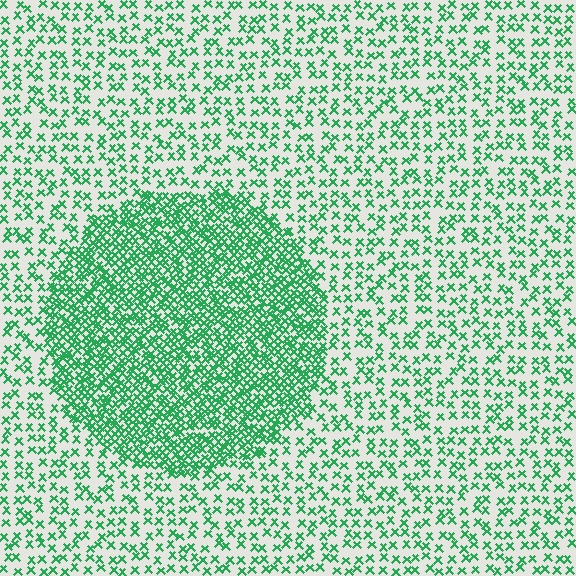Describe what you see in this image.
The image contains small green elements arranged at two different densities. A circle-shaped region is visible where the elements are more densely packed than the surrounding area.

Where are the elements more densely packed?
The elements are more densely packed inside the circle boundary.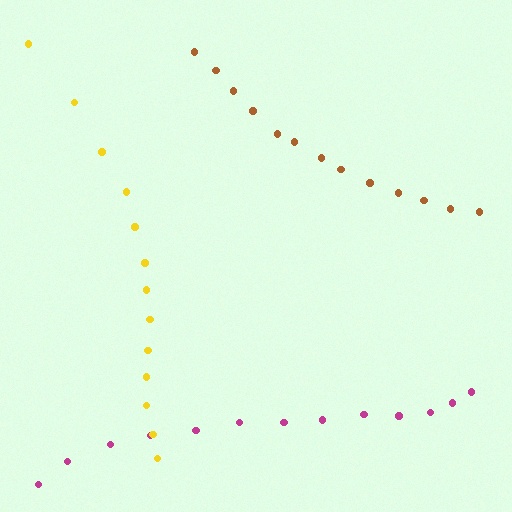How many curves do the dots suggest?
There are 3 distinct paths.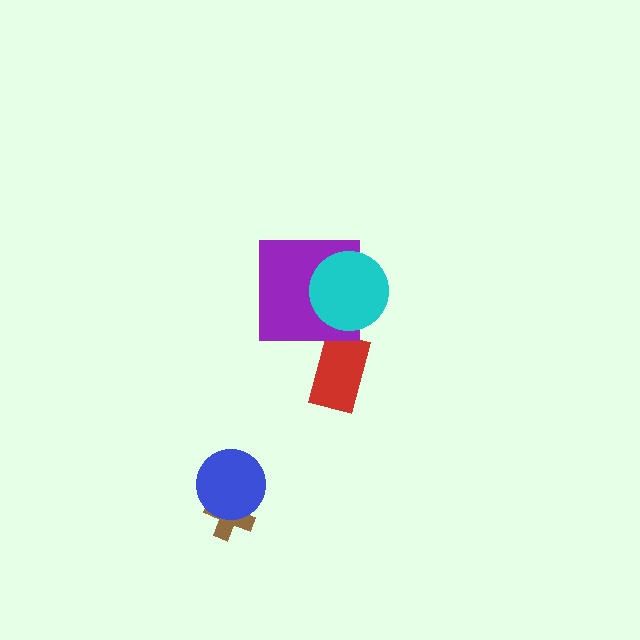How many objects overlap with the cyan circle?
1 object overlaps with the cyan circle.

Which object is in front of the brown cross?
The blue circle is in front of the brown cross.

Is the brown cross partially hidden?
Yes, it is partially covered by another shape.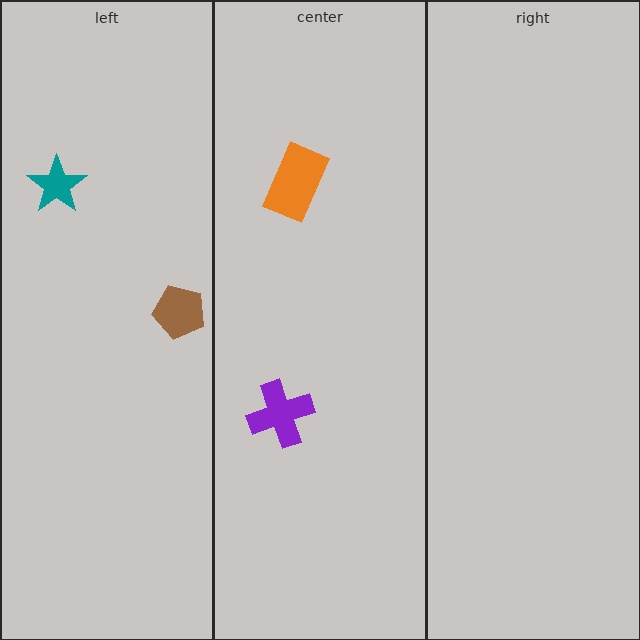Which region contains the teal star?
The left region.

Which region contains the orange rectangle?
The center region.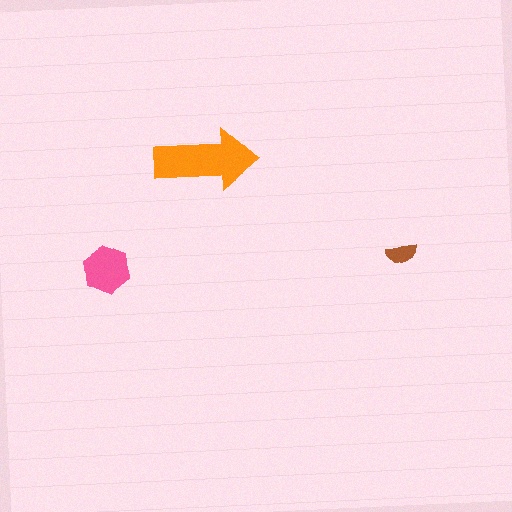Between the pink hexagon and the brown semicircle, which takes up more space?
The pink hexagon.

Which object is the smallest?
The brown semicircle.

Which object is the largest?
The orange arrow.